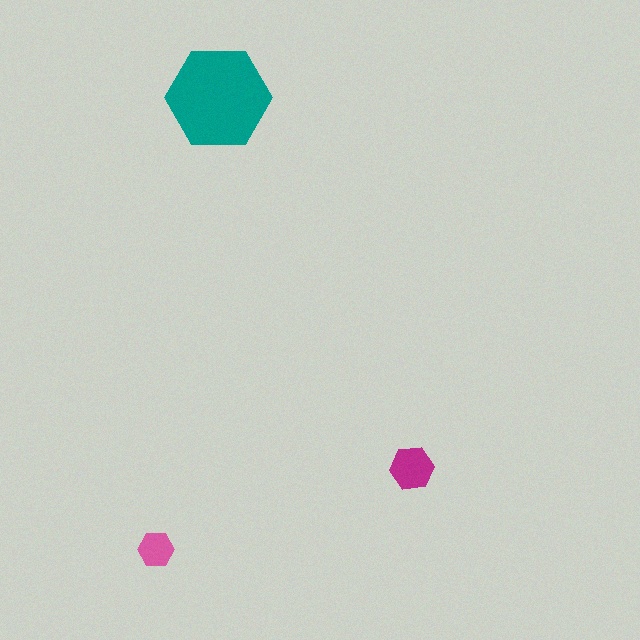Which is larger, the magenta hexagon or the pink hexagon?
The magenta one.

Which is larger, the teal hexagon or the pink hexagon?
The teal one.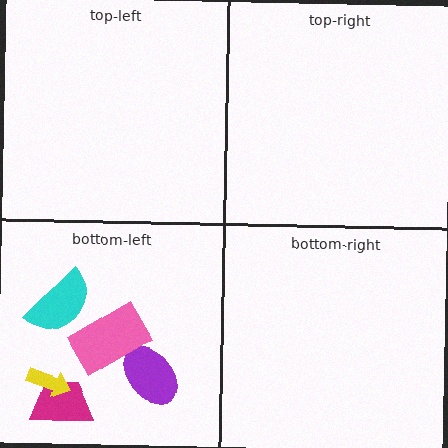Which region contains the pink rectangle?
The bottom-left region.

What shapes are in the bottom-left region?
The magenta trapezoid, the purple ellipse, the yellow arrow, the pink rectangle, the cyan semicircle.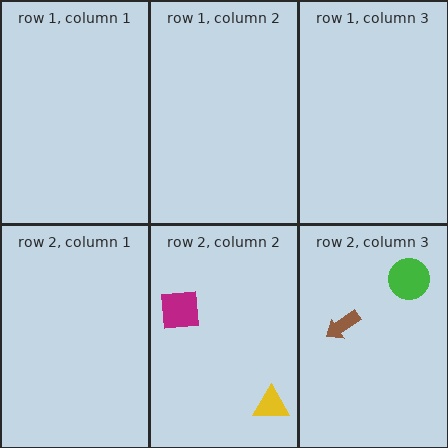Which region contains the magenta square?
The row 2, column 2 region.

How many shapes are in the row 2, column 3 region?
2.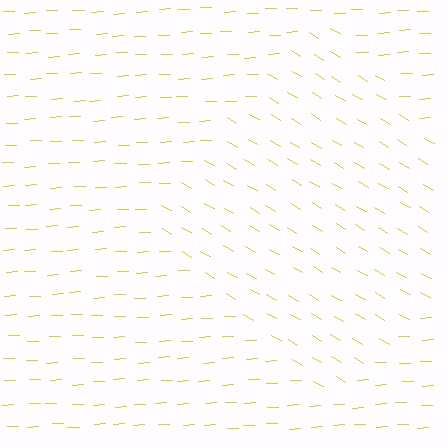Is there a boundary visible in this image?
Yes, there is a texture boundary formed by a change in line orientation.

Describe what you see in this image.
The image is filled with small yellow line segments. A diamond region in the image has lines oriented differently from the surrounding lines, creating a visible texture boundary.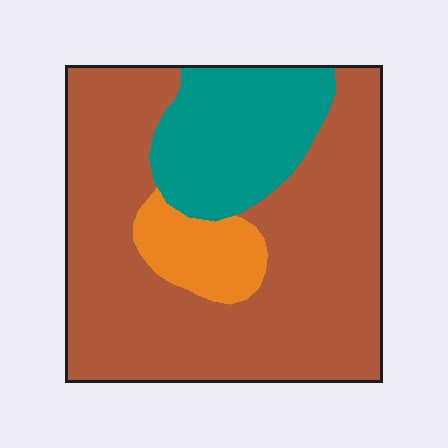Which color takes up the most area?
Brown, at roughly 70%.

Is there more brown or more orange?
Brown.